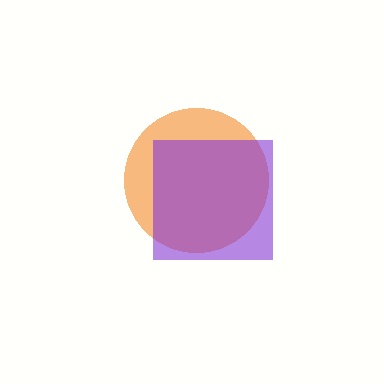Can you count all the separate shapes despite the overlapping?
Yes, there are 2 separate shapes.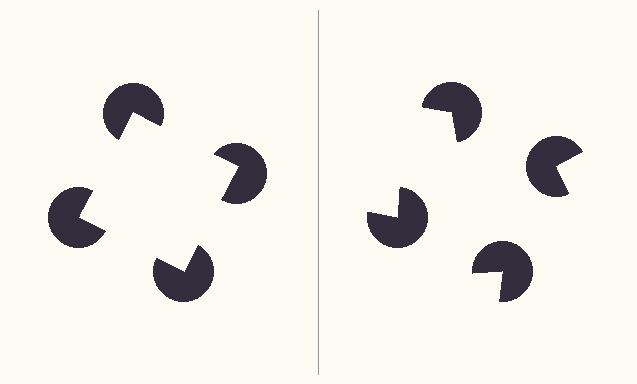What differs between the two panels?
The pac-man discs are positioned identically on both sides; only the wedge orientations differ. On the left they align to a square; on the right they are misaligned.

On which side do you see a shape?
An illusory square appears on the left side. On the right side the wedge cuts are rotated, so no coherent shape forms.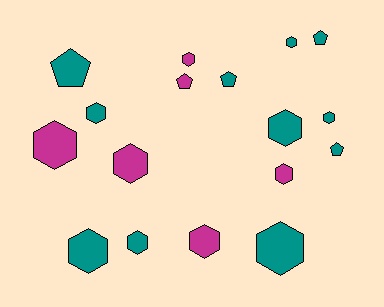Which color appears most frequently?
Teal, with 11 objects.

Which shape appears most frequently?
Hexagon, with 12 objects.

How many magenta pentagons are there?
There is 1 magenta pentagon.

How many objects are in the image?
There are 17 objects.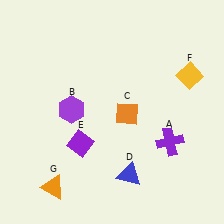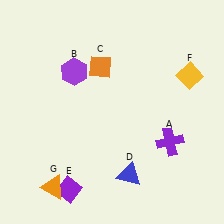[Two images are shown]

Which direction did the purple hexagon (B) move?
The purple hexagon (B) moved up.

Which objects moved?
The objects that moved are: the purple hexagon (B), the orange diamond (C), the purple diamond (E).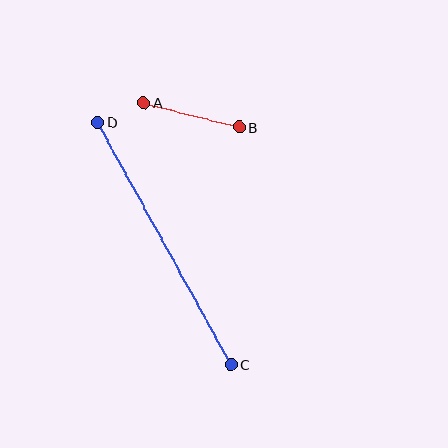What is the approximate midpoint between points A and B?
The midpoint is at approximately (191, 115) pixels.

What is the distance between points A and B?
The distance is approximately 99 pixels.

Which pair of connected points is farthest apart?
Points C and D are farthest apart.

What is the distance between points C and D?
The distance is approximately 276 pixels.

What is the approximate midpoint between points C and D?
The midpoint is at approximately (164, 243) pixels.